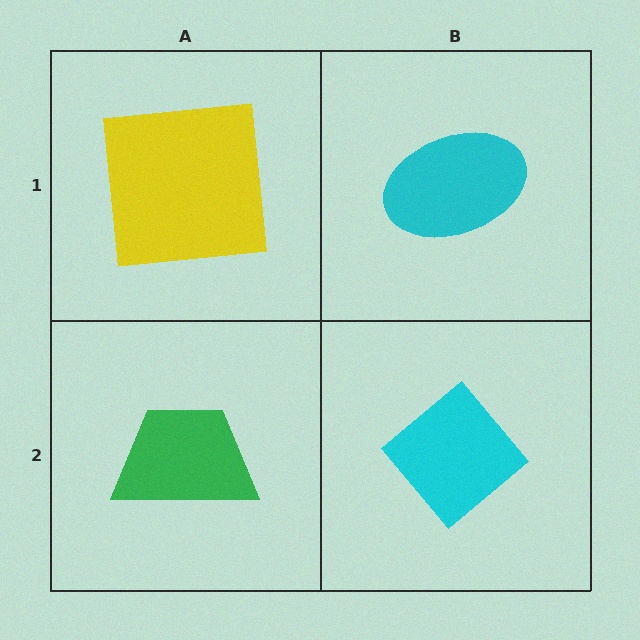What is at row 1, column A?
A yellow square.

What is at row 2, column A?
A green trapezoid.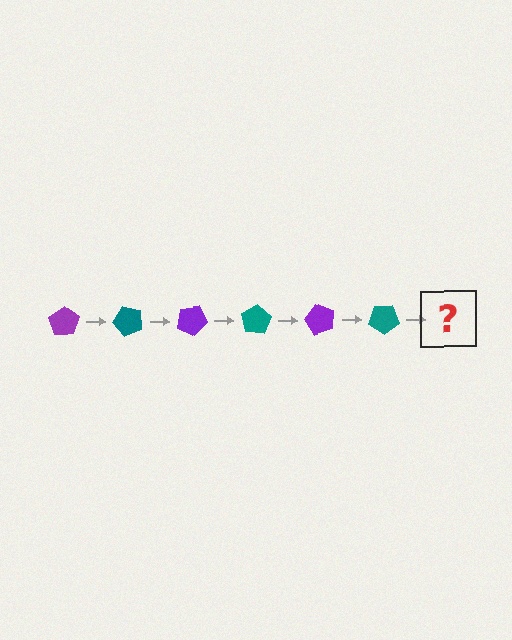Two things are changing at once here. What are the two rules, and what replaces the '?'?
The two rules are that it rotates 50 degrees each step and the color cycles through purple and teal. The '?' should be a purple pentagon, rotated 300 degrees from the start.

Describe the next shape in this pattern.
It should be a purple pentagon, rotated 300 degrees from the start.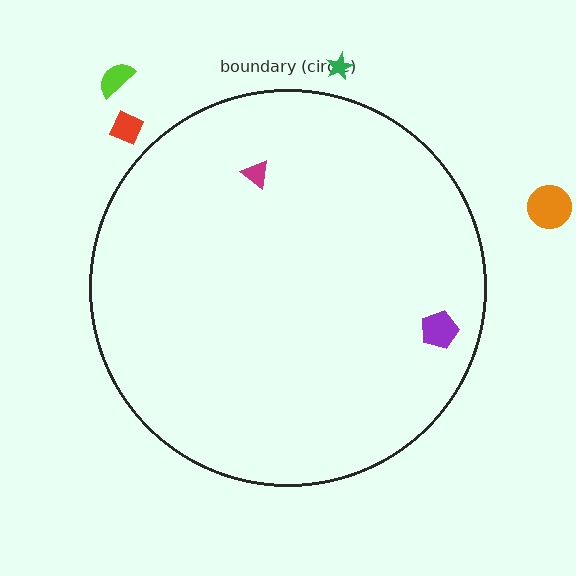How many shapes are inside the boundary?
2 inside, 4 outside.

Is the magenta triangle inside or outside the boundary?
Inside.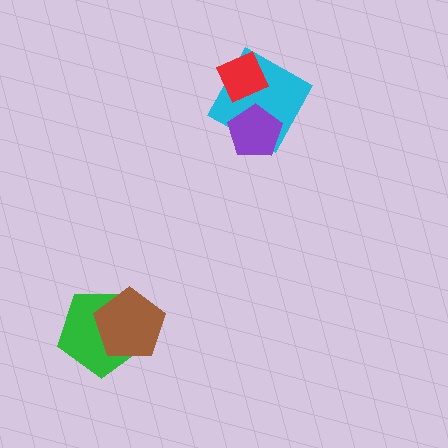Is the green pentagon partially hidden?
Yes, it is partially covered by another shape.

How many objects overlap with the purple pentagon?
1 object overlaps with the purple pentagon.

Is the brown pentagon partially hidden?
No, no other shape covers it.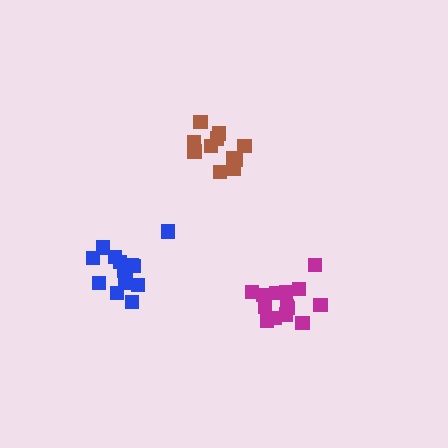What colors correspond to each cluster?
The clusters are colored: brown, magenta, blue.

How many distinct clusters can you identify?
There are 3 distinct clusters.